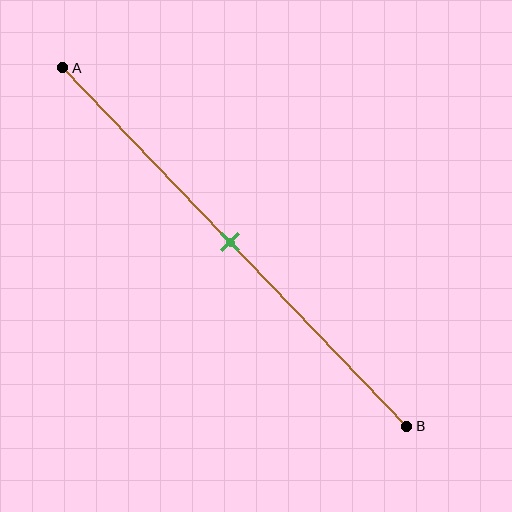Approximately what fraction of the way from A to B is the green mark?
The green mark is approximately 50% of the way from A to B.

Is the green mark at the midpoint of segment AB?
Yes, the mark is approximately at the midpoint.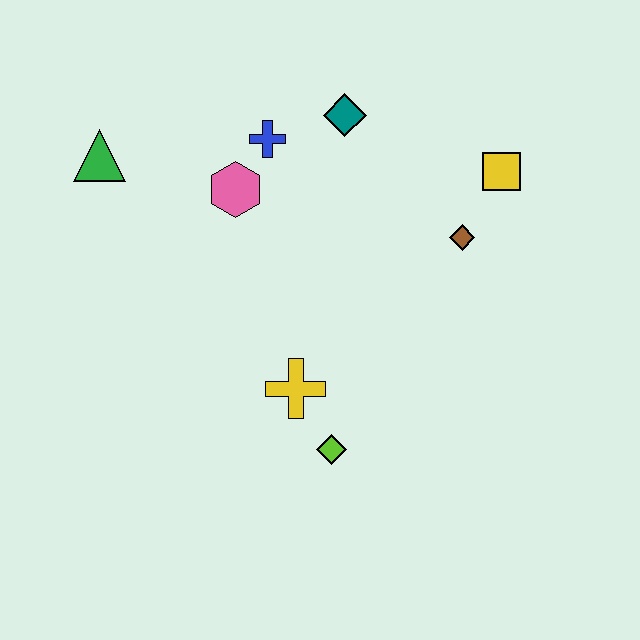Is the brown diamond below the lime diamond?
No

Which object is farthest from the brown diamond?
The green triangle is farthest from the brown diamond.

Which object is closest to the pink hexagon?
The blue cross is closest to the pink hexagon.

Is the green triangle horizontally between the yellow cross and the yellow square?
No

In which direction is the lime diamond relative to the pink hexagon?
The lime diamond is below the pink hexagon.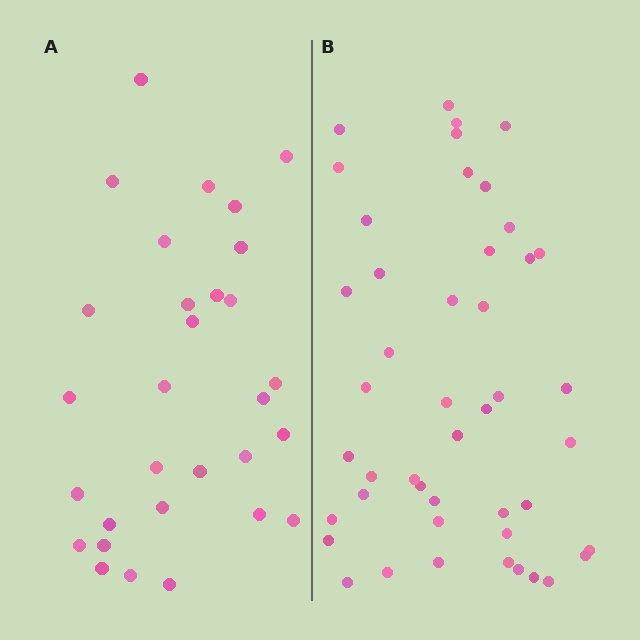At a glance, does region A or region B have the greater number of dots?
Region B (the right region) has more dots.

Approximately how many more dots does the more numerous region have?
Region B has approximately 15 more dots than region A.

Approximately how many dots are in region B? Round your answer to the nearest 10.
About 50 dots. (The exact count is 46, which rounds to 50.)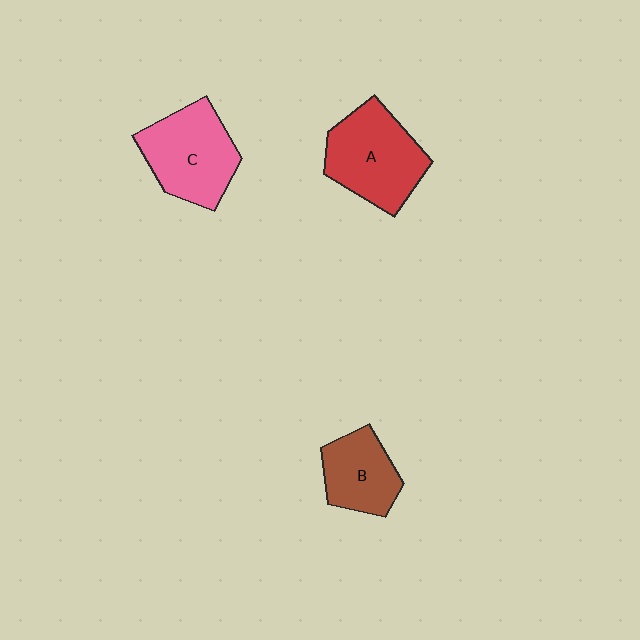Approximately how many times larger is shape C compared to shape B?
Approximately 1.4 times.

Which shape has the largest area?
Shape A (red).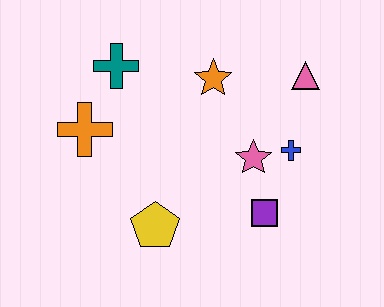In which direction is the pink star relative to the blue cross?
The pink star is to the left of the blue cross.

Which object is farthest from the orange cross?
The pink triangle is farthest from the orange cross.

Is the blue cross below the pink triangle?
Yes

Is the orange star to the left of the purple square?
Yes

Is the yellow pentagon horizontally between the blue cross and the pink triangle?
No